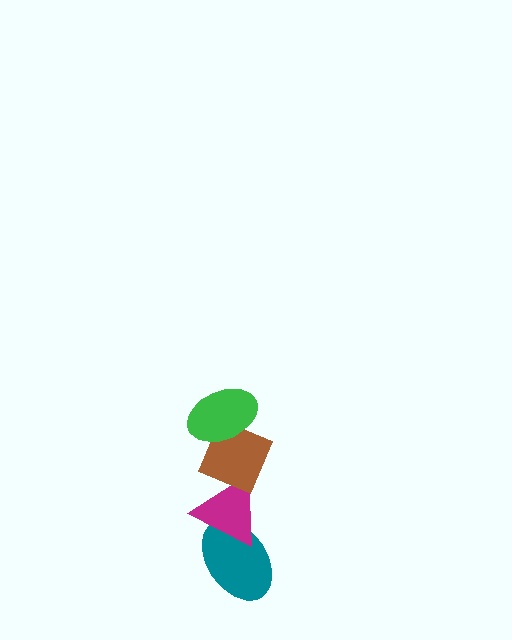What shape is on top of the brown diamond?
The green ellipse is on top of the brown diamond.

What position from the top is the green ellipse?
The green ellipse is 1st from the top.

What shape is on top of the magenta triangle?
The brown diamond is on top of the magenta triangle.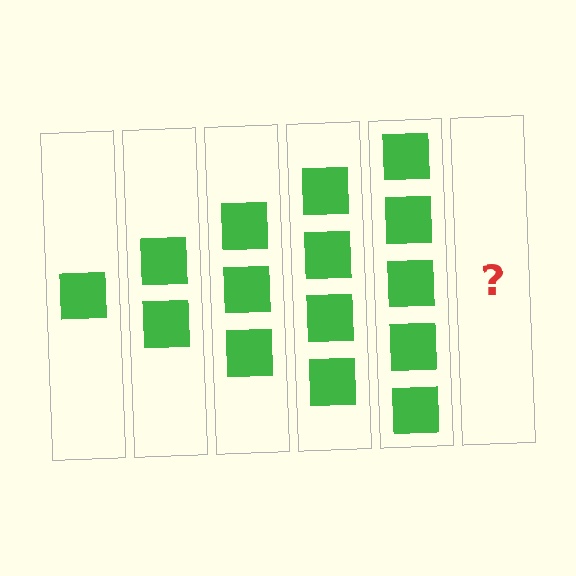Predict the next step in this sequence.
The next step is 6 squares.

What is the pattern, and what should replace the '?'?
The pattern is that each step adds one more square. The '?' should be 6 squares.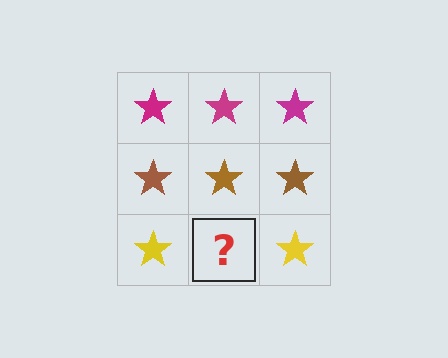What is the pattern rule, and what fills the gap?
The rule is that each row has a consistent color. The gap should be filled with a yellow star.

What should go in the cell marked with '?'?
The missing cell should contain a yellow star.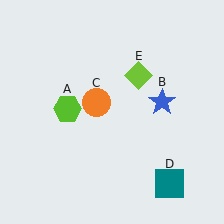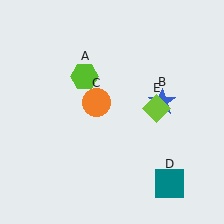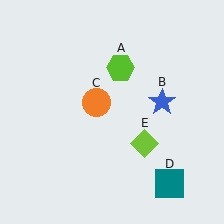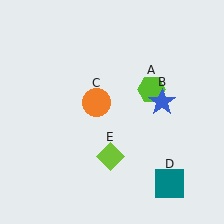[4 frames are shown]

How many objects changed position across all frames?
2 objects changed position: lime hexagon (object A), lime diamond (object E).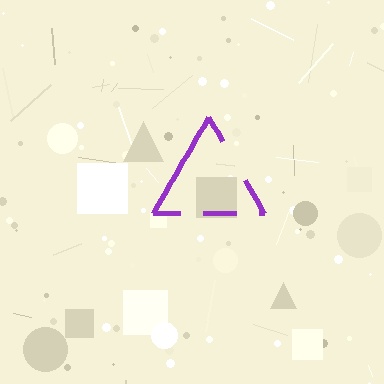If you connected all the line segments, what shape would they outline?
They would outline a triangle.